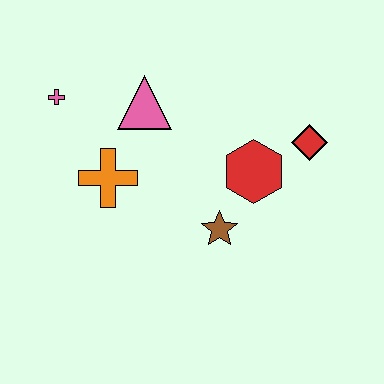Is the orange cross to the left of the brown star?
Yes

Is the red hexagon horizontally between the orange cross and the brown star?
No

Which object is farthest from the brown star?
The pink cross is farthest from the brown star.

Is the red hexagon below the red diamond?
Yes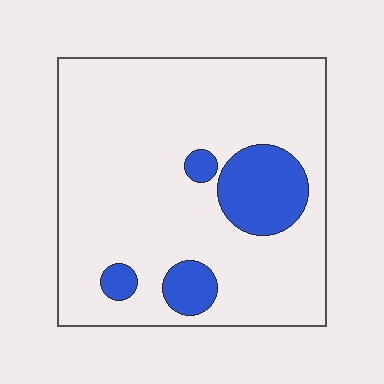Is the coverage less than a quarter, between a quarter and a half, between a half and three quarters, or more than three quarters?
Less than a quarter.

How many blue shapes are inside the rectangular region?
4.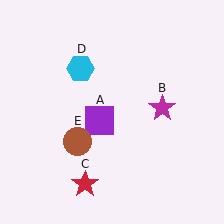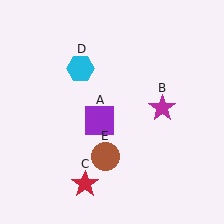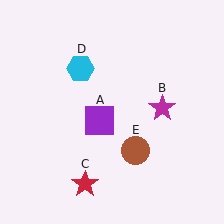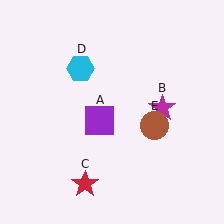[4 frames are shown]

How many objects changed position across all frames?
1 object changed position: brown circle (object E).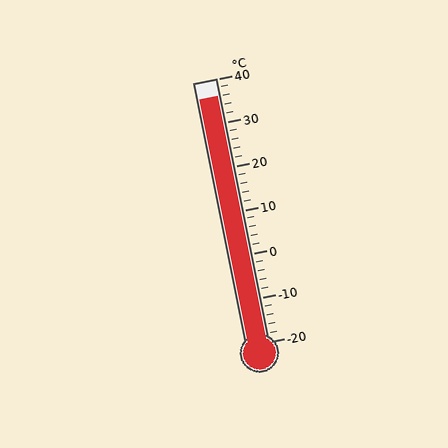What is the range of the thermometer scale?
The thermometer scale ranges from -20°C to 40°C.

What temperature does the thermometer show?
The thermometer shows approximately 36°C.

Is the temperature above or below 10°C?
The temperature is above 10°C.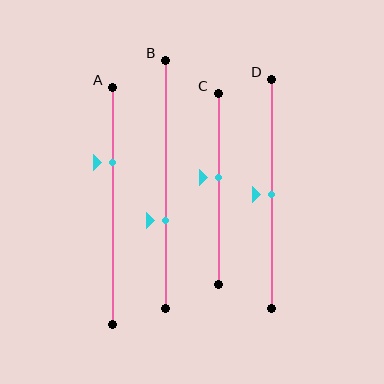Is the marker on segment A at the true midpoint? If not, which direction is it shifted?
No, the marker on segment A is shifted upward by about 18% of the segment length.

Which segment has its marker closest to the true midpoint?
Segment D has its marker closest to the true midpoint.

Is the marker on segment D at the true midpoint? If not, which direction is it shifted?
Yes, the marker on segment D is at the true midpoint.